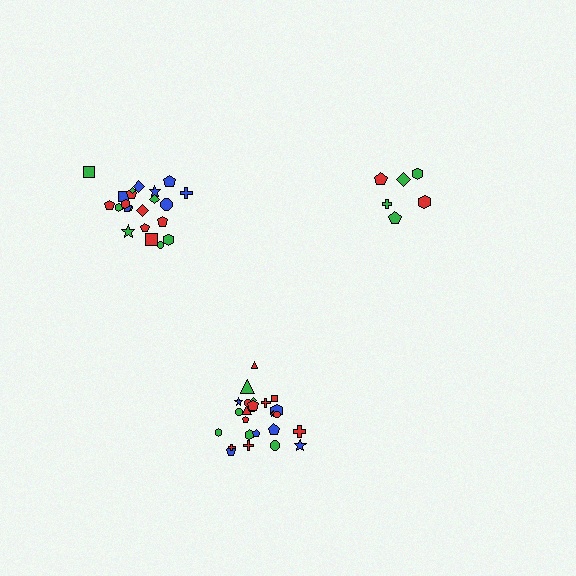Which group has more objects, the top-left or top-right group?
The top-left group.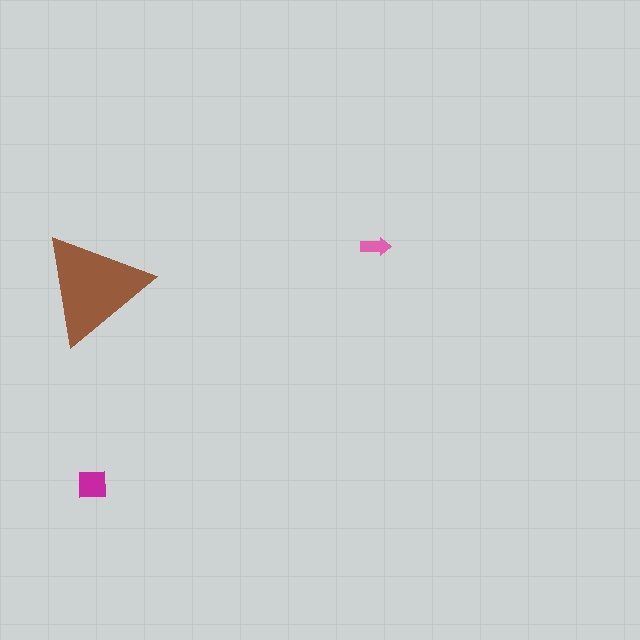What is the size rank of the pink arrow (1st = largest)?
3rd.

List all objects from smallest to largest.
The pink arrow, the magenta square, the brown triangle.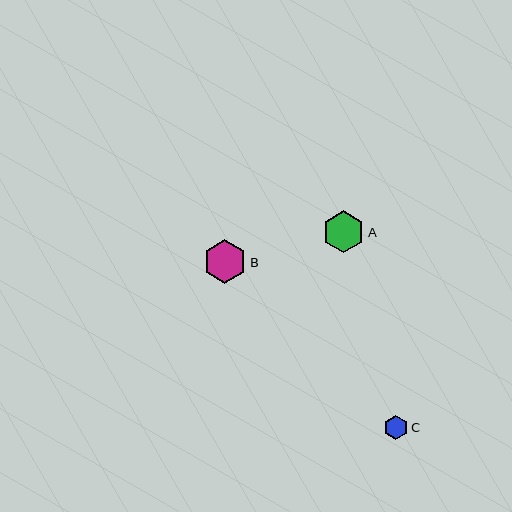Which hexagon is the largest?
Hexagon B is the largest with a size of approximately 44 pixels.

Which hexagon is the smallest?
Hexagon C is the smallest with a size of approximately 24 pixels.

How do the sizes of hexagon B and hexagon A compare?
Hexagon B and hexagon A are approximately the same size.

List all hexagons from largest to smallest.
From largest to smallest: B, A, C.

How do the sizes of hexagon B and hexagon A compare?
Hexagon B and hexagon A are approximately the same size.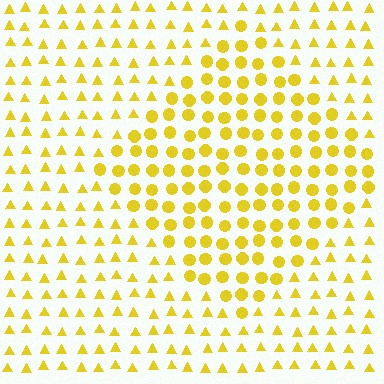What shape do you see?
I see a diamond.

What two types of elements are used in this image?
The image uses circles inside the diamond region and triangles outside it.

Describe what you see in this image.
The image is filled with small yellow elements arranged in a uniform grid. A diamond-shaped region contains circles, while the surrounding area contains triangles. The boundary is defined purely by the change in element shape.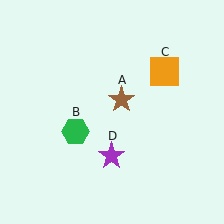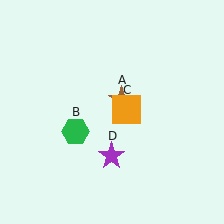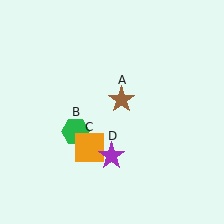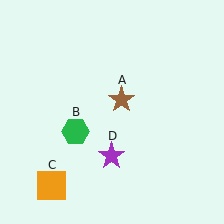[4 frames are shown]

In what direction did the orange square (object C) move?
The orange square (object C) moved down and to the left.